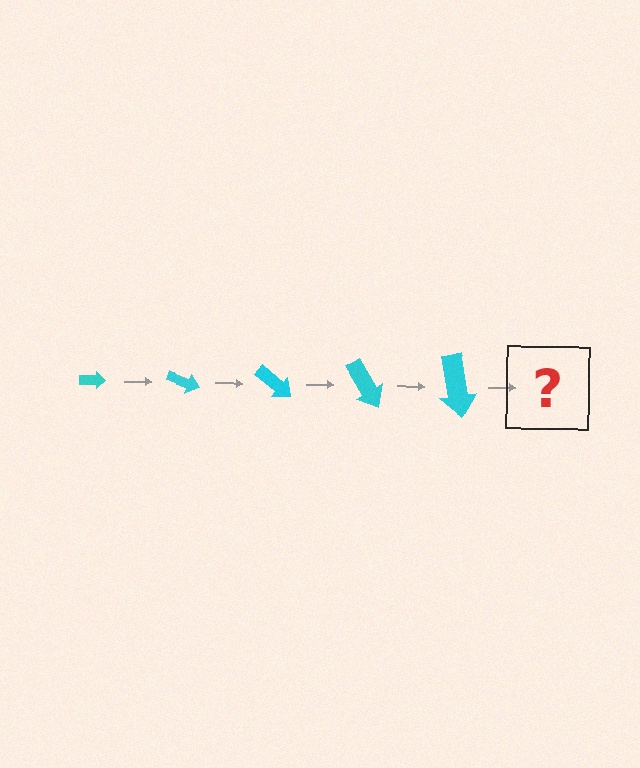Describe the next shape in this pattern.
It should be an arrow, larger than the previous one and rotated 100 degrees from the start.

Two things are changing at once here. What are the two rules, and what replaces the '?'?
The two rules are that the arrow grows larger each step and it rotates 20 degrees each step. The '?' should be an arrow, larger than the previous one and rotated 100 degrees from the start.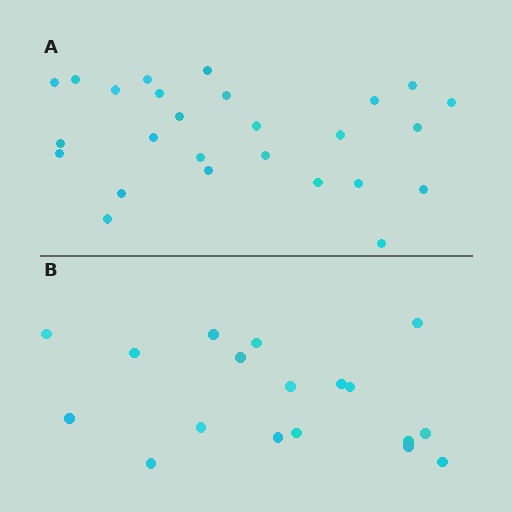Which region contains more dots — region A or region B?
Region A (the top region) has more dots.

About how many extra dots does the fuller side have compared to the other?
Region A has roughly 8 or so more dots than region B.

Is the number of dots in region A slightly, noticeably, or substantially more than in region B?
Region A has noticeably more, but not dramatically so. The ratio is roughly 1.4 to 1.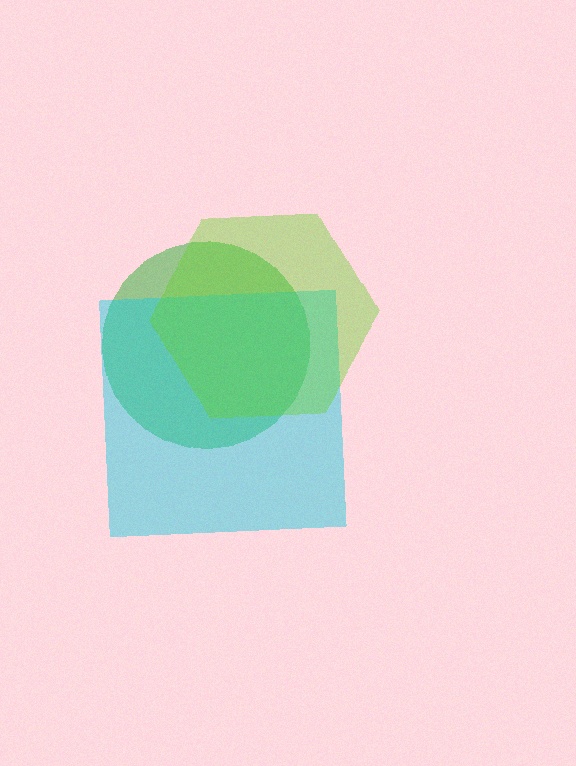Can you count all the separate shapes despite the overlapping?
Yes, there are 3 separate shapes.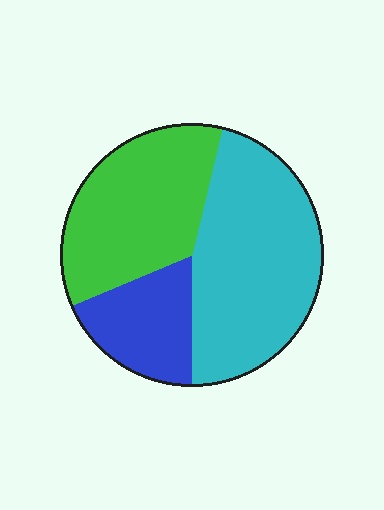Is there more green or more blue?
Green.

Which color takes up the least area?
Blue, at roughly 20%.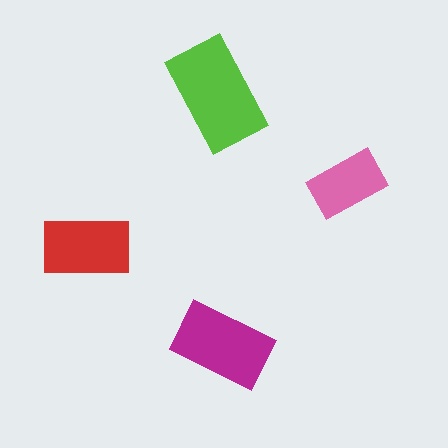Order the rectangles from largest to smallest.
the lime one, the magenta one, the red one, the pink one.